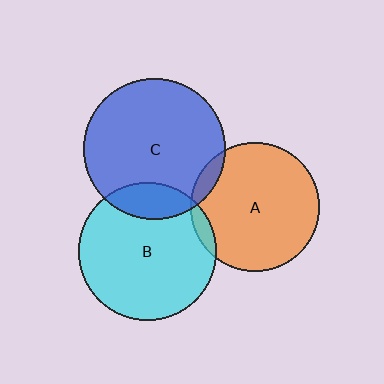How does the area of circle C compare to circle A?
Approximately 1.2 times.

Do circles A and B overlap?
Yes.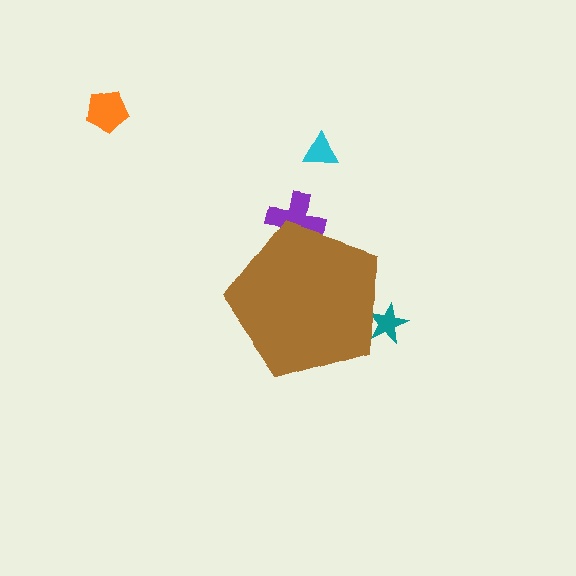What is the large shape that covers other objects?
A brown pentagon.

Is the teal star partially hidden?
Yes, the teal star is partially hidden behind the brown pentagon.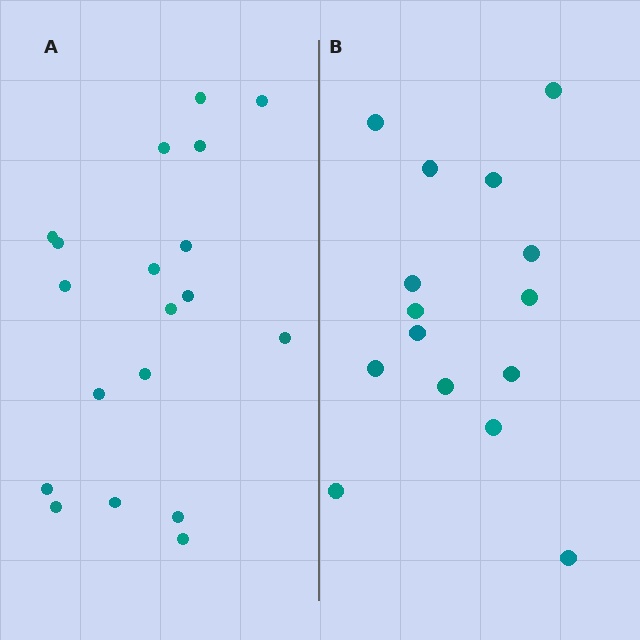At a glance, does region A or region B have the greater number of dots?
Region A (the left region) has more dots.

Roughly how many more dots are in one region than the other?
Region A has about 4 more dots than region B.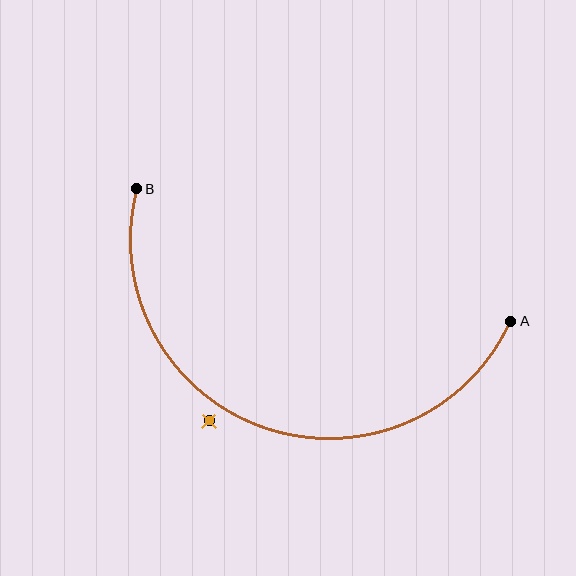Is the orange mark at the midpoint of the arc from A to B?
No — the orange mark does not lie on the arc at all. It sits slightly outside the curve.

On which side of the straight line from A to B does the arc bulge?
The arc bulges below the straight line connecting A and B.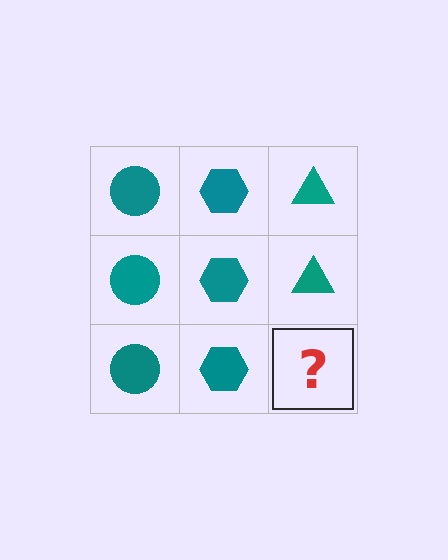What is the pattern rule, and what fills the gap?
The rule is that each column has a consistent shape. The gap should be filled with a teal triangle.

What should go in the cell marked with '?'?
The missing cell should contain a teal triangle.